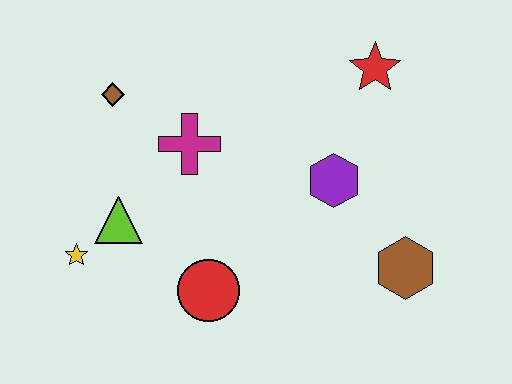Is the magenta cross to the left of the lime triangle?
No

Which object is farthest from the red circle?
The red star is farthest from the red circle.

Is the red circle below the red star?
Yes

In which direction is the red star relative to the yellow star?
The red star is to the right of the yellow star.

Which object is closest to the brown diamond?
The magenta cross is closest to the brown diamond.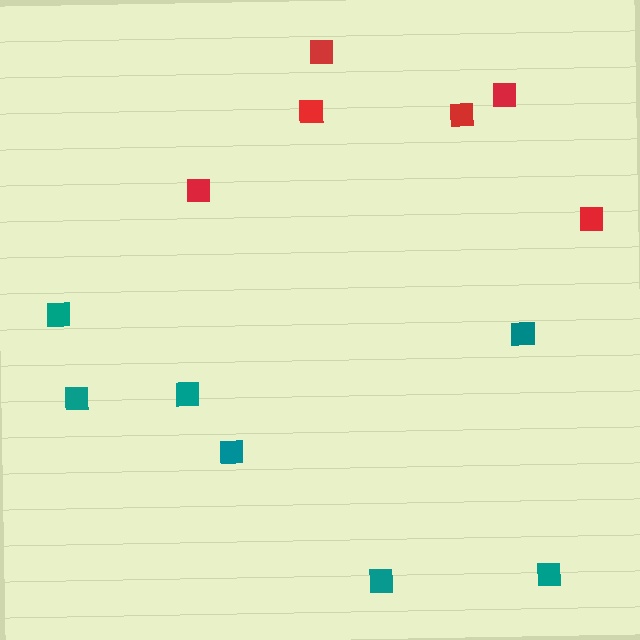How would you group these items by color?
There are 2 groups: one group of teal squares (7) and one group of red squares (6).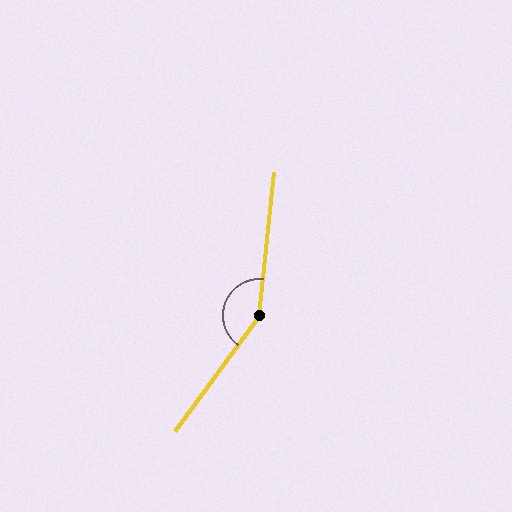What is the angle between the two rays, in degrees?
Approximately 150 degrees.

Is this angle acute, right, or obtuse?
It is obtuse.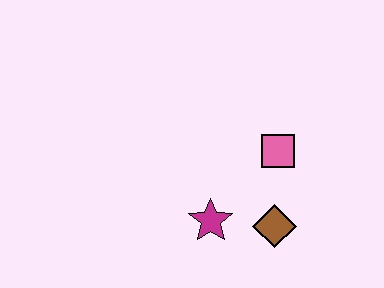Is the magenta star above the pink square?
No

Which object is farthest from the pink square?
The magenta star is farthest from the pink square.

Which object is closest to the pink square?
The brown diamond is closest to the pink square.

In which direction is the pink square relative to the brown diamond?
The pink square is above the brown diamond.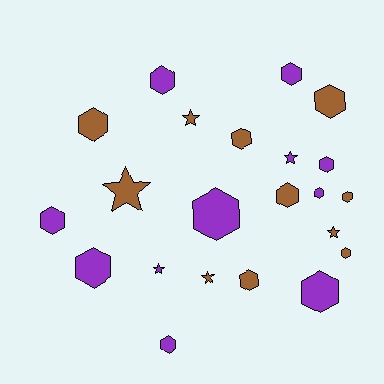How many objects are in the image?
There are 22 objects.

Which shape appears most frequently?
Hexagon, with 16 objects.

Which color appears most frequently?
Brown, with 11 objects.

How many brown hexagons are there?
There are 7 brown hexagons.